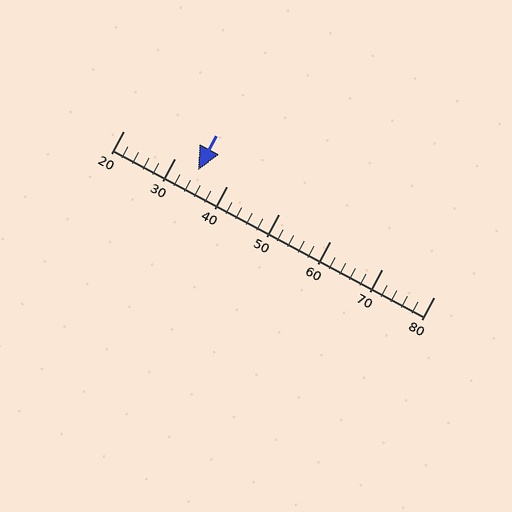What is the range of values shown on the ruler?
The ruler shows values from 20 to 80.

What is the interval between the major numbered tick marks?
The major tick marks are spaced 10 units apart.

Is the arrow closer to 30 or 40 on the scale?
The arrow is closer to 30.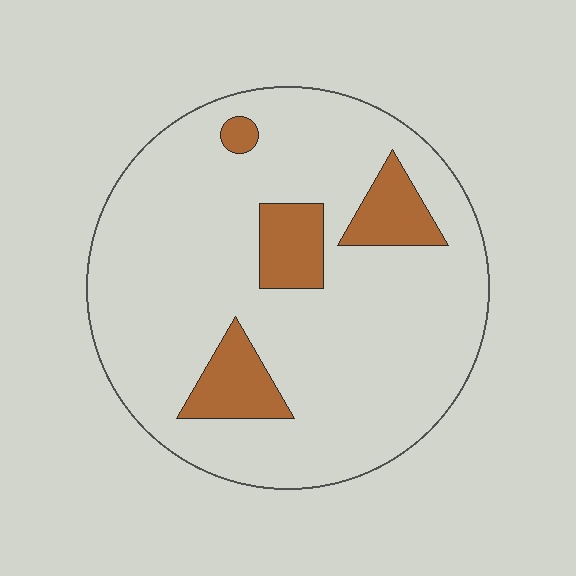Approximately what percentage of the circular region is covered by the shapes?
Approximately 15%.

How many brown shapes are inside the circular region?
4.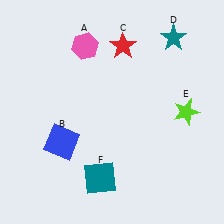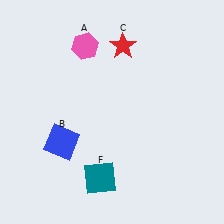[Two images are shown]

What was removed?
The teal star (D), the lime star (E) were removed in Image 2.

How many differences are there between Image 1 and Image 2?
There are 2 differences between the two images.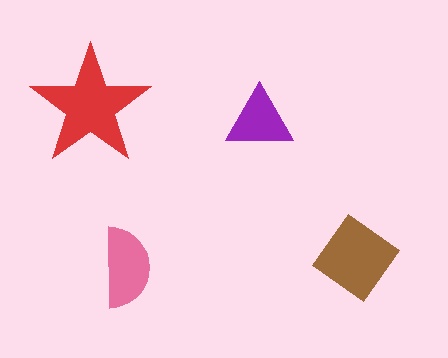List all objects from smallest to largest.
The purple triangle, the pink semicircle, the brown diamond, the red star.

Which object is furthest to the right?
The brown diamond is rightmost.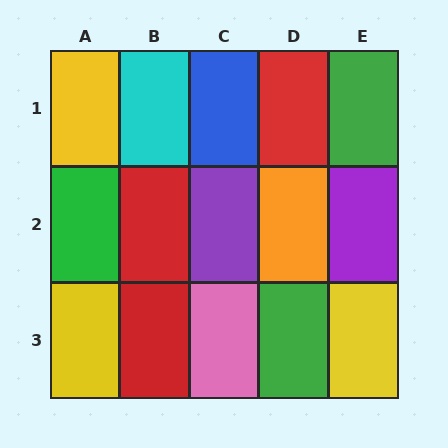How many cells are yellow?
3 cells are yellow.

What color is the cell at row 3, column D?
Green.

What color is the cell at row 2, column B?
Red.